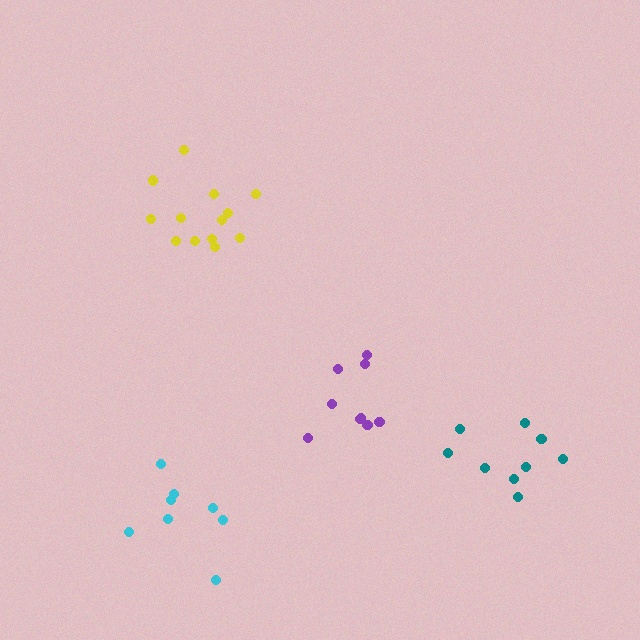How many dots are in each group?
Group 1: 13 dots, Group 2: 9 dots, Group 3: 9 dots, Group 4: 8 dots (39 total).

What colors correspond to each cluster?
The clusters are colored: yellow, teal, purple, cyan.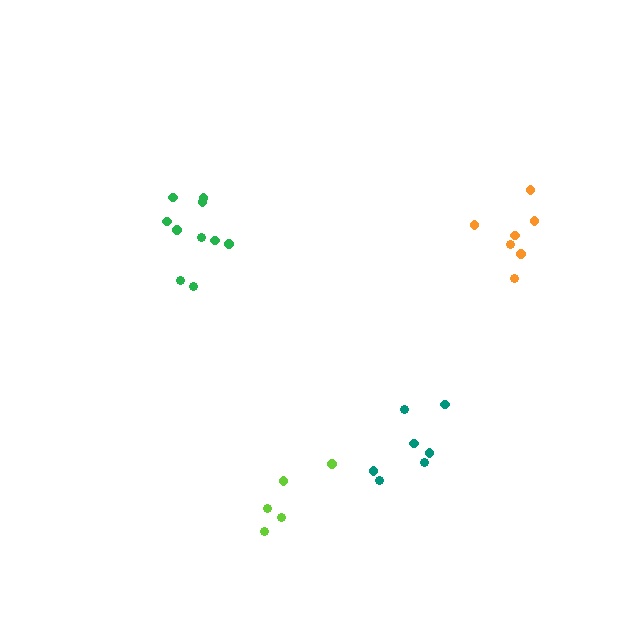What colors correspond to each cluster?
The clusters are colored: green, lime, teal, orange.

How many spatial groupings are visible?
There are 4 spatial groupings.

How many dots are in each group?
Group 1: 10 dots, Group 2: 5 dots, Group 3: 7 dots, Group 4: 7 dots (29 total).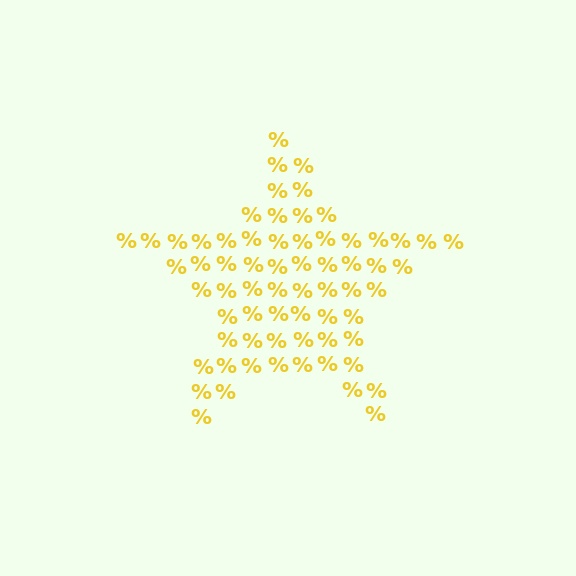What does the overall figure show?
The overall figure shows a star.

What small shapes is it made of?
It is made of small percent signs.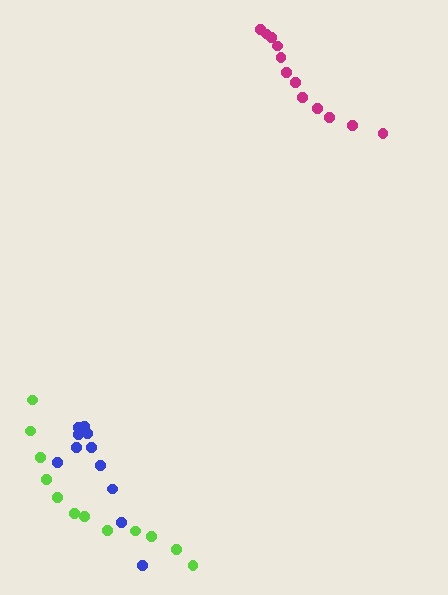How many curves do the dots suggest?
There are 3 distinct paths.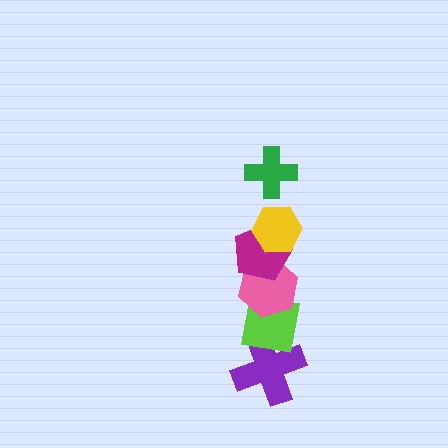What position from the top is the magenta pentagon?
The magenta pentagon is 3rd from the top.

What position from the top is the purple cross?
The purple cross is 6th from the top.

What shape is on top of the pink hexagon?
The magenta pentagon is on top of the pink hexagon.